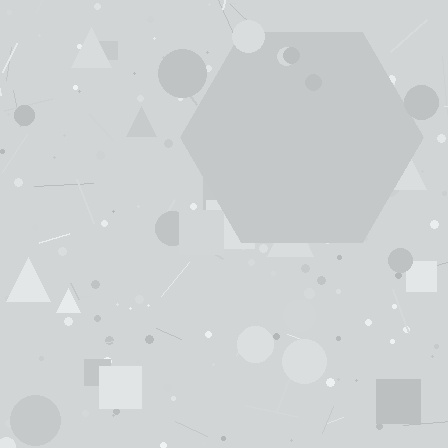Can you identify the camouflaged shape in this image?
The camouflaged shape is a hexagon.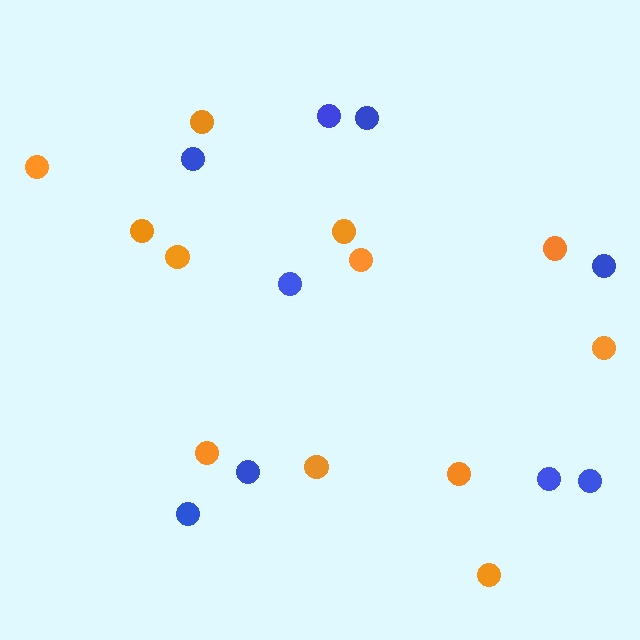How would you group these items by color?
There are 2 groups: one group of orange circles (12) and one group of blue circles (9).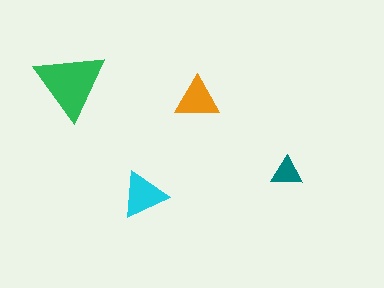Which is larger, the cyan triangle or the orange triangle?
The cyan one.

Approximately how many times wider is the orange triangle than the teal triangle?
About 1.5 times wider.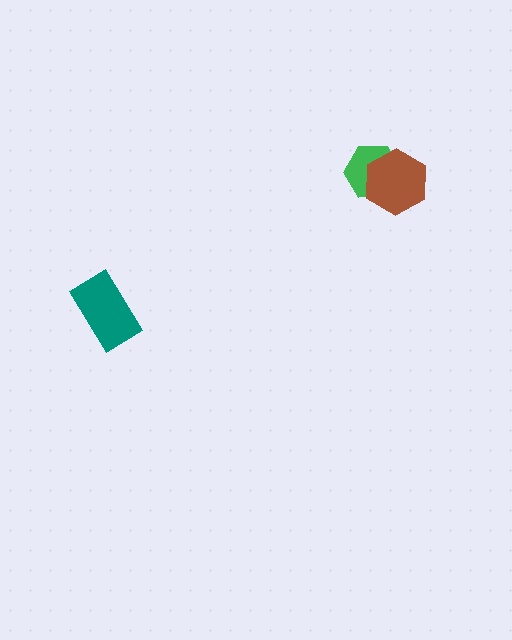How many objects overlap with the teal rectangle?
0 objects overlap with the teal rectangle.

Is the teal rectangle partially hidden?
No, no other shape covers it.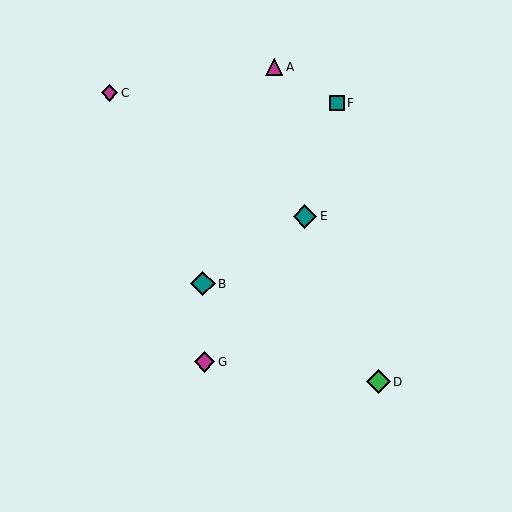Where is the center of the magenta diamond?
The center of the magenta diamond is at (205, 362).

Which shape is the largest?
The teal diamond (labeled B) is the largest.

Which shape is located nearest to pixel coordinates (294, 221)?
The teal diamond (labeled E) at (305, 216) is nearest to that location.